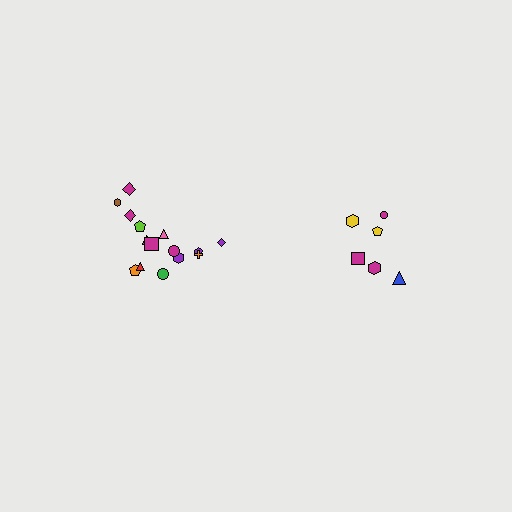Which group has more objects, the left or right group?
The left group.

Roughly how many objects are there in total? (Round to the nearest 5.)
Roughly 20 objects in total.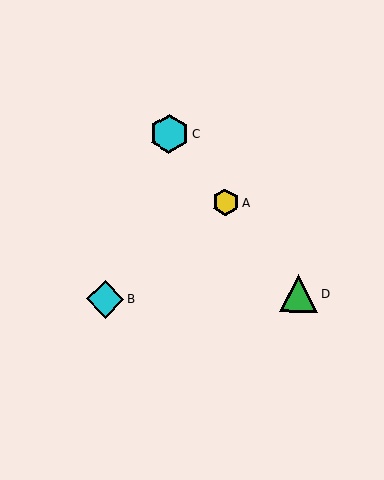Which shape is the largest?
The cyan hexagon (labeled C) is the largest.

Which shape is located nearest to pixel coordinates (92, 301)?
The cyan diamond (labeled B) at (105, 299) is nearest to that location.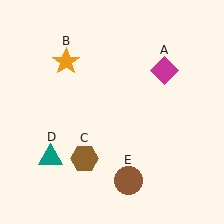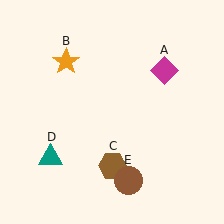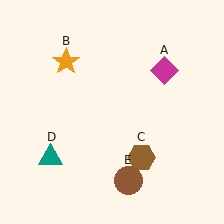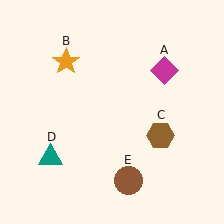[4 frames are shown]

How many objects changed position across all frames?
1 object changed position: brown hexagon (object C).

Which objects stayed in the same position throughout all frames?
Magenta diamond (object A) and orange star (object B) and teal triangle (object D) and brown circle (object E) remained stationary.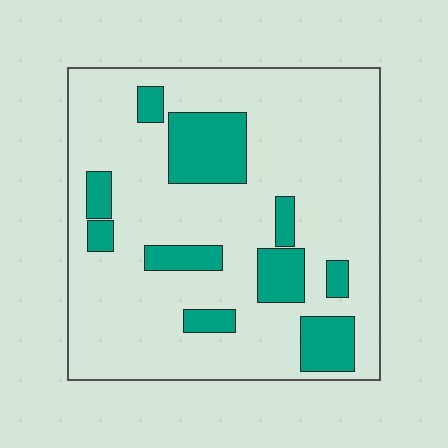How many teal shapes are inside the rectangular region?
10.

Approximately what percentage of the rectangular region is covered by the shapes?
Approximately 20%.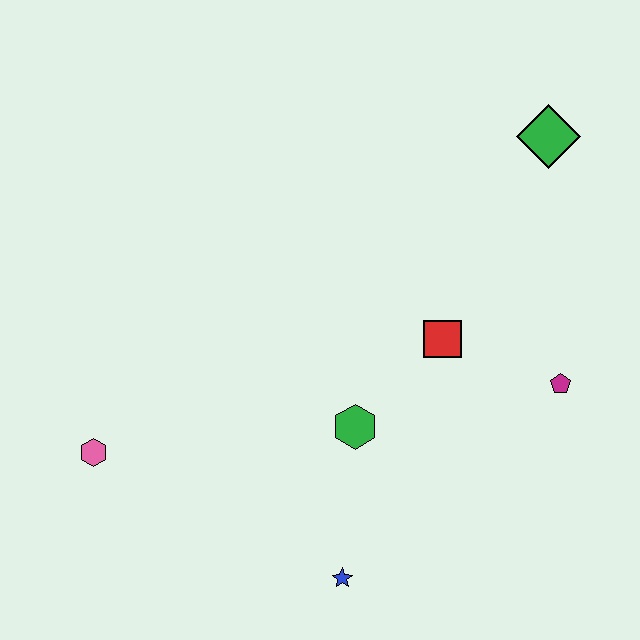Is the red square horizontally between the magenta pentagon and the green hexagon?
Yes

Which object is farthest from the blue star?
The green diamond is farthest from the blue star.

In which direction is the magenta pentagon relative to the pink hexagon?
The magenta pentagon is to the right of the pink hexagon.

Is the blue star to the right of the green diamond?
No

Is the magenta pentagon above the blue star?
Yes